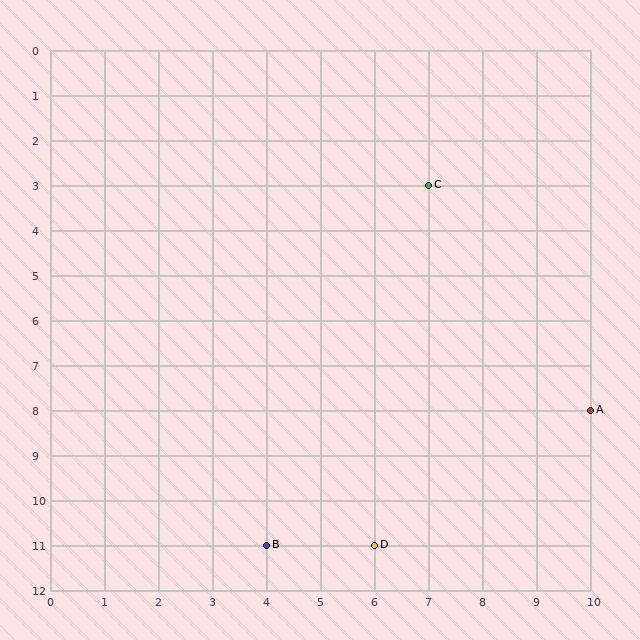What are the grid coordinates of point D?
Point D is at grid coordinates (6, 11).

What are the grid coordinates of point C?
Point C is at grid coordinates (7, 3).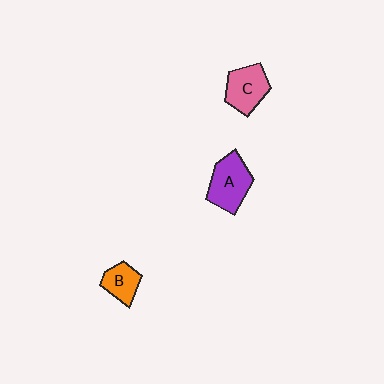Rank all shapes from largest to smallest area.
From largest to smallest: A (purple), C (pink), B (orange).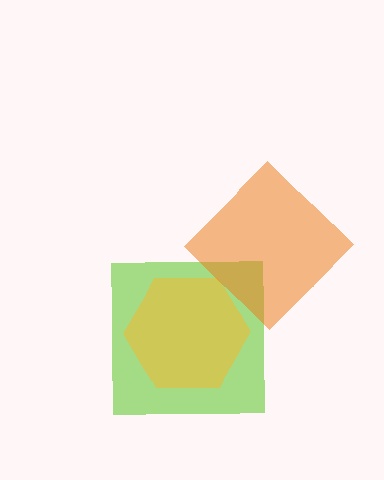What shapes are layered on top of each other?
The layered shapes are: a lime square, a yellow hexagon, an orange diamond.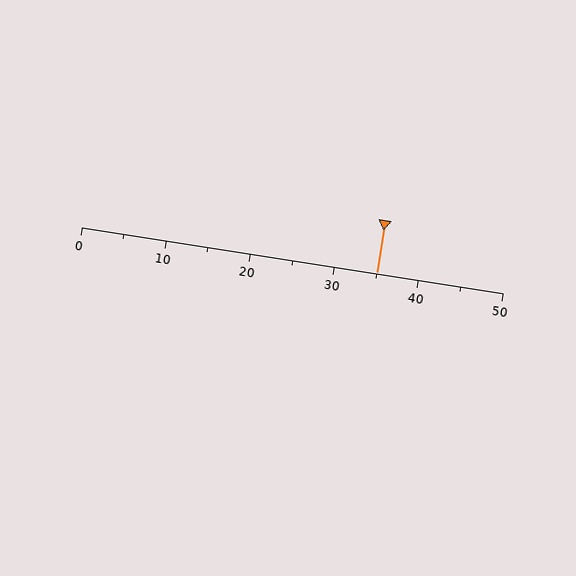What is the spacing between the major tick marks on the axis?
The major ticks are spaced 10 apart.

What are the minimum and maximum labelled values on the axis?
The axis runs from 0 to 50.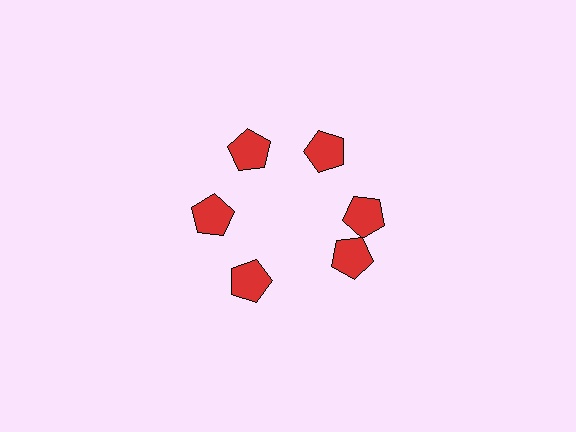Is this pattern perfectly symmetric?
No. The 6 red pentagons are arranged in a ring, but one element near the 5 o'clock position is rotated out of alignment along the ring, breaking the 6-fold rotational symmetry.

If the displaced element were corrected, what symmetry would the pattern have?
It would have 6-fold rotational symmetry — the pattern would map onto itself every 60 degrees.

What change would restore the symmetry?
The symmetry would be restored by rotating it back into even spacing with its neighbors so that all 6 pentagons sit at equal angles and equal distance from the center.